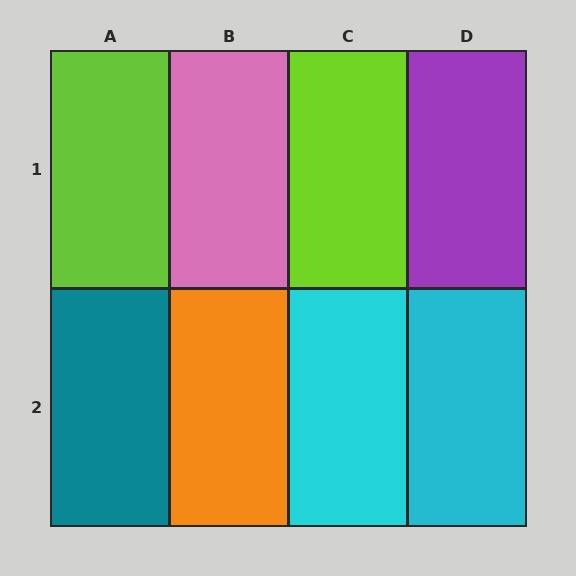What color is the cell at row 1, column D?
Purple.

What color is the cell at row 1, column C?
Lime.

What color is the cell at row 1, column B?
Pink.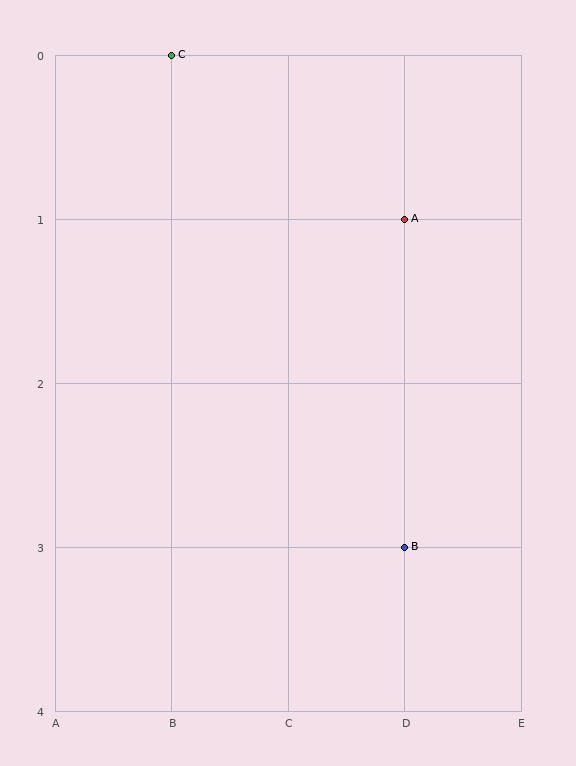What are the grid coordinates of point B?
Point B is at grid coordinates (D, 3).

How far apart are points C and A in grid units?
Points C and A are 2 columns and 1 row apart (about 2.2 grid units diagonally).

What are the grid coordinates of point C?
Point C is at grid coordinates (B, 0).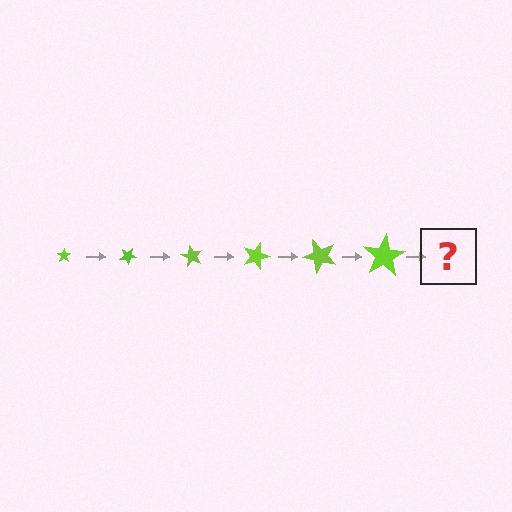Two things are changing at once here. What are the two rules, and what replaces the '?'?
The two rules are that the star grows larger each step and it rotates 30 degrees each step. The '?' should be a star, larger than the previous one and rotated 180 degrees from the start.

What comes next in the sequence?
The next element should be a star, larger than the previous one and rotated 180 degrees from the start.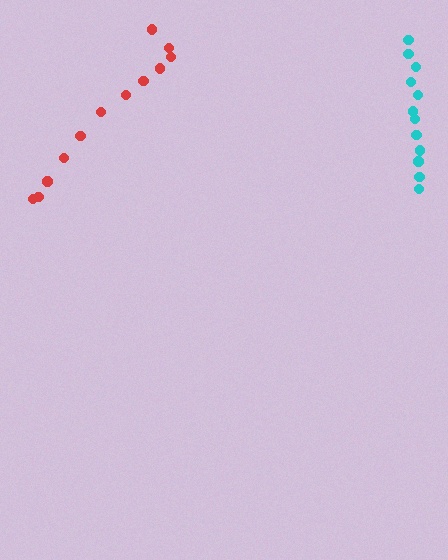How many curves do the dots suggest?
There are 2 distinct paths.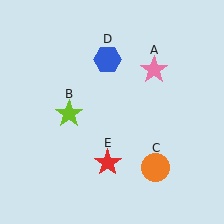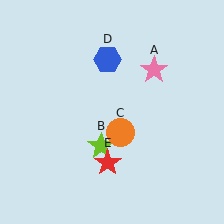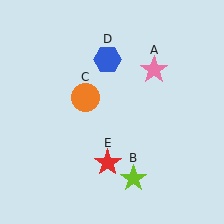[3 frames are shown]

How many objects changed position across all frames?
2 objects changed position: lime star (object B), orange circle (object C).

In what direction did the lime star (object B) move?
The lime star (object B) moved down and to the right.